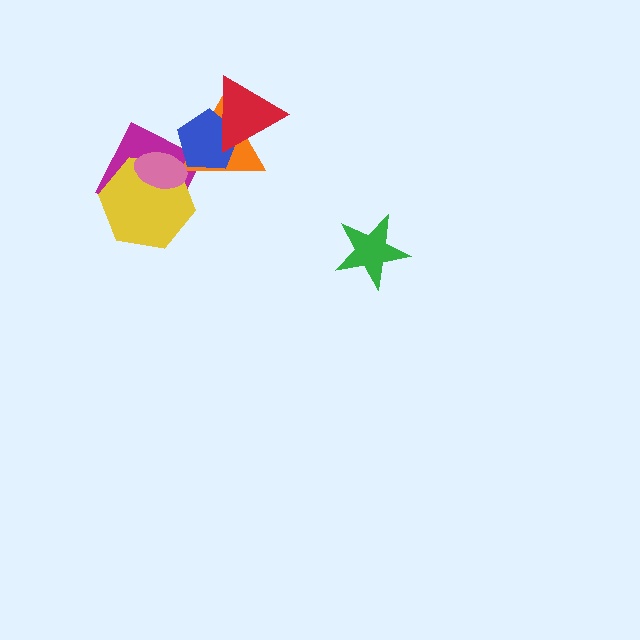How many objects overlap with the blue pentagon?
2 objects overlap with the blue pentagon.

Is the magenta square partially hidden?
Yes, it is partially covered by another shape.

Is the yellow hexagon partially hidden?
Yes, it is partially covered by another shape.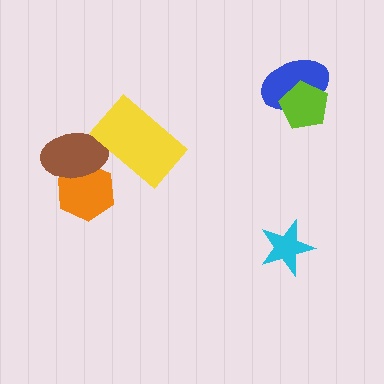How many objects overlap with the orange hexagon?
1 object overlaps with the orange hexagon.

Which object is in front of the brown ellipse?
The yellow rectangle is in front of the brown ellipse.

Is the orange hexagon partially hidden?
Yes, it is partially covered by another shape.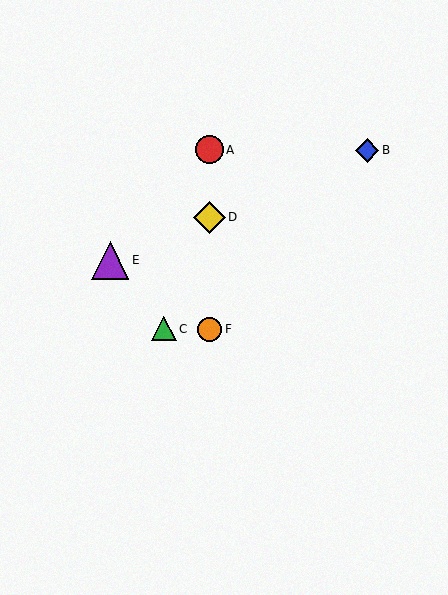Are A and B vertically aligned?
No, A is at x≈210 and B is at x≈367.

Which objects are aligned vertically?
Objects A, D, F are aligned vertically.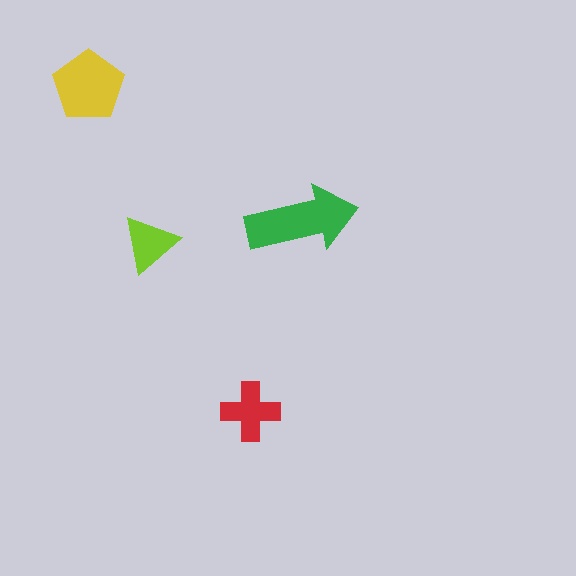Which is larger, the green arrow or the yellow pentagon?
The green arrow.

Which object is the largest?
The green arrow.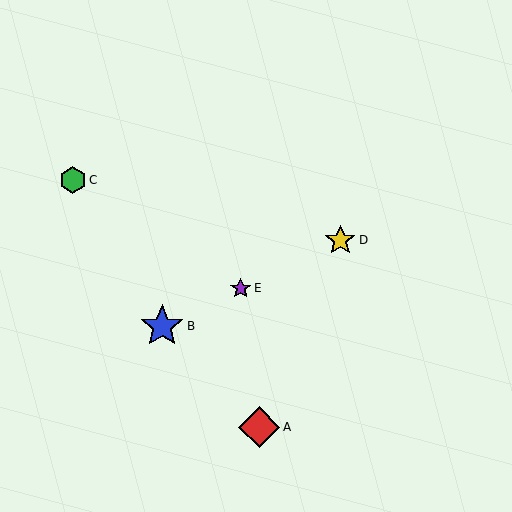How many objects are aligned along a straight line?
3 objects (B, D, E) are aligned along a straight line.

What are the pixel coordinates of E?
Object E is at (241, 288).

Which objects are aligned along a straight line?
Objects B, D, E are aligned along a straight line.